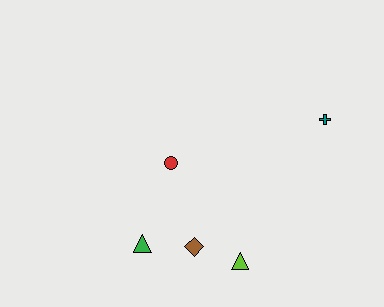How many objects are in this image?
There are 5 objects.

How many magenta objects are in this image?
There are no magenta objects.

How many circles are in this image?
There is 1 circle.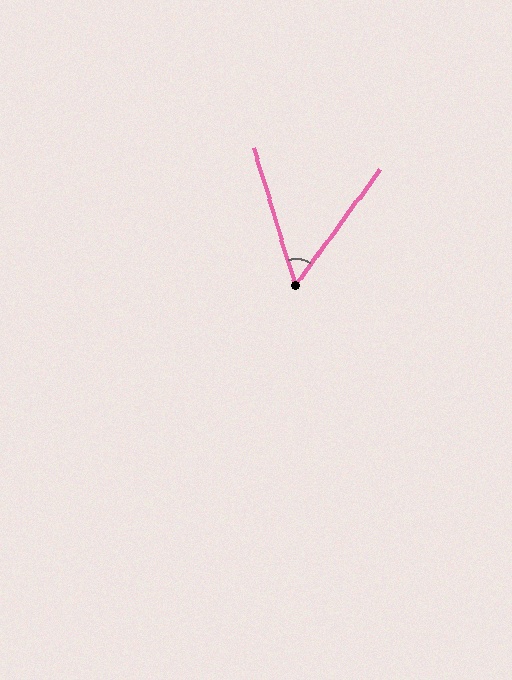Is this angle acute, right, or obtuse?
It is acute.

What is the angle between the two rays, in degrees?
Approximately 53 degrees.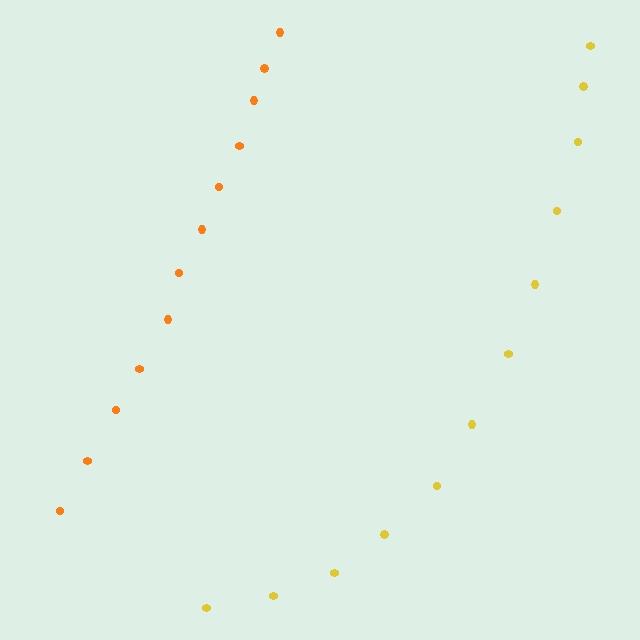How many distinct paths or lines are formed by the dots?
There are 2 distinct paths.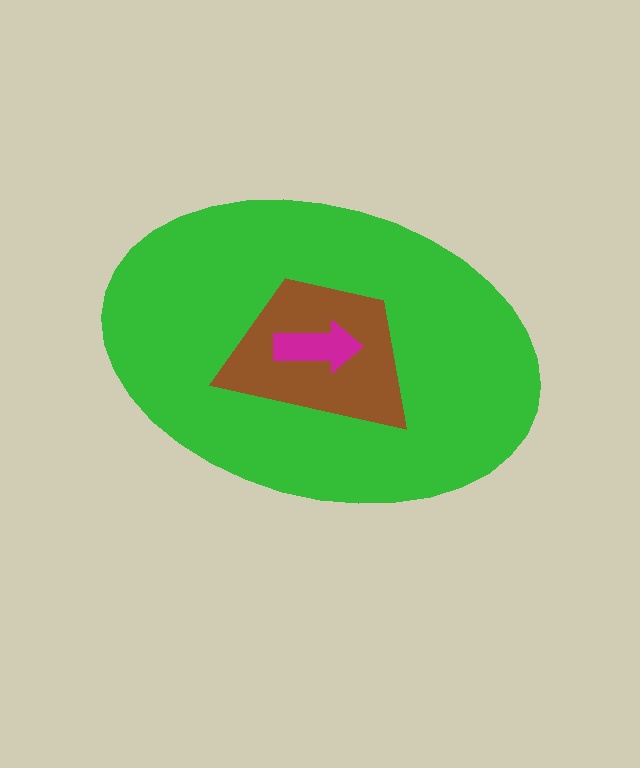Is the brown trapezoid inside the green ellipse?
Yes.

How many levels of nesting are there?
3.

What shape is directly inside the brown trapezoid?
The magenta arrow.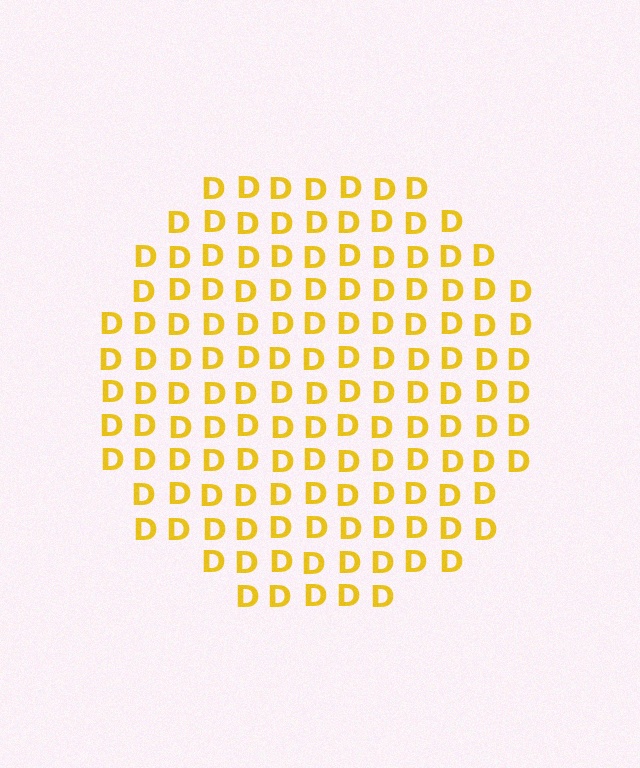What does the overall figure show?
The overall figure shows a circle.